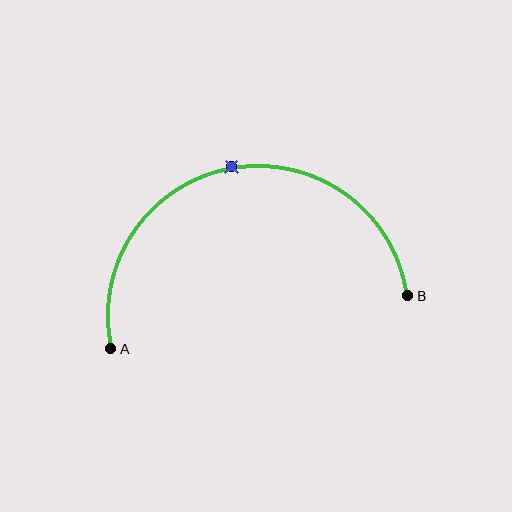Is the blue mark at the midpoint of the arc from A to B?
Yes. The blue mark lies on the arc at equal arc-length from both A and B — it is the arc midpoint.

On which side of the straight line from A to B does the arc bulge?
The arc bulges above the straight line connecting A and B.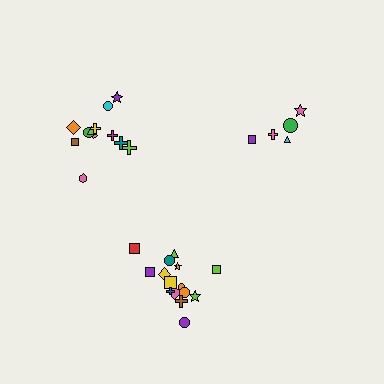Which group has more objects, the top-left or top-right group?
The top-left group.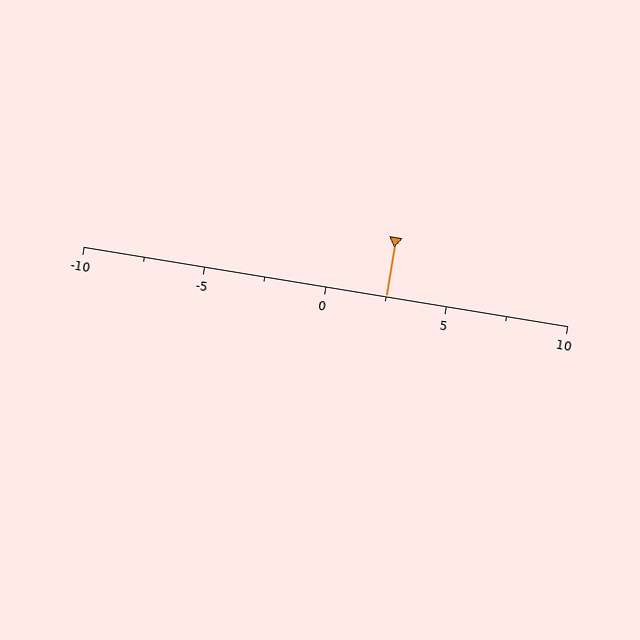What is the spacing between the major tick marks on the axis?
The major ticks are spaced 5 apart.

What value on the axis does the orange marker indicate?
The marker indicates approximately 2.5.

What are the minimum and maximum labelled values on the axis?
The axis runs from -10 to 10.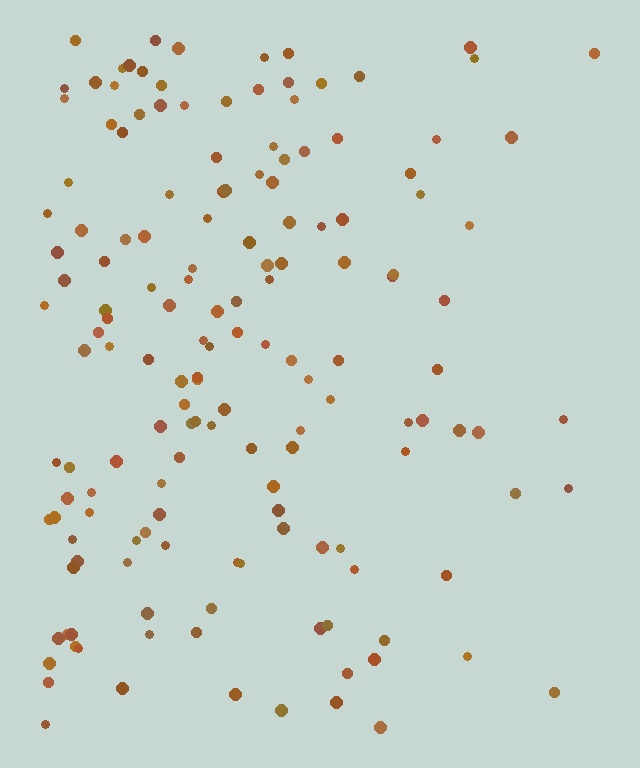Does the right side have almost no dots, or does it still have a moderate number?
Still a moderate number, just noticeably fewer than the left.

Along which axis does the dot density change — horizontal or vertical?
Horizontal.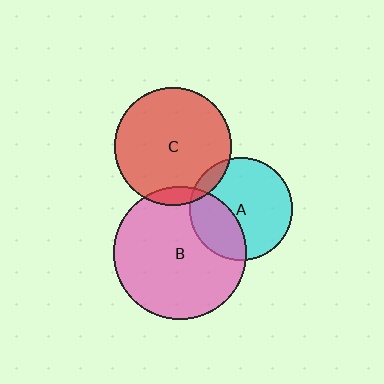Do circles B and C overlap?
Yes.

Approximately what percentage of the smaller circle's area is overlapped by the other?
Approximately 5%.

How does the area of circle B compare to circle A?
Approximately 1.7 times.